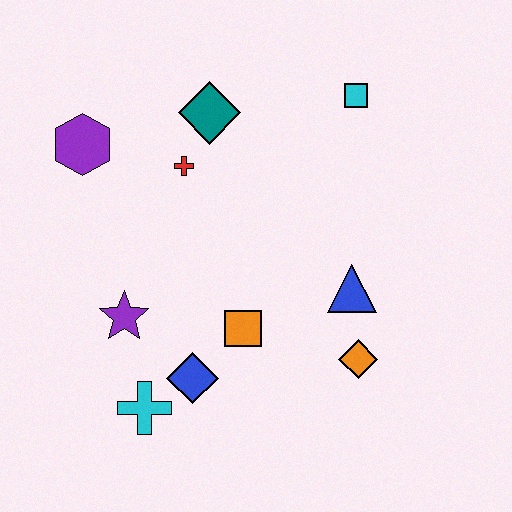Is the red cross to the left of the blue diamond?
Yes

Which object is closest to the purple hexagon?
The red cross is closest to the purple hexagon.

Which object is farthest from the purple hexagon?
The orange diamond is farthest from the purple hexagon.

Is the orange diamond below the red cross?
Yes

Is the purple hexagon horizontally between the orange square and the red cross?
No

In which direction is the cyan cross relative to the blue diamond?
The cyan cross is to the left of the blue diamond.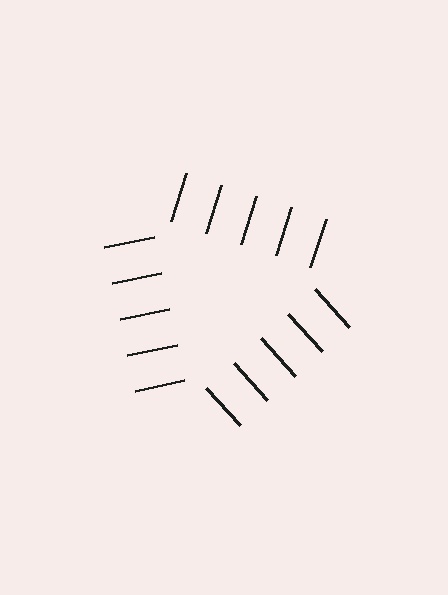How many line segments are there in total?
15 — 5 along each of the 3 edges.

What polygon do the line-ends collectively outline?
An illusory triangle — the line segments terminate on its edges but no continuous stroke is drawn.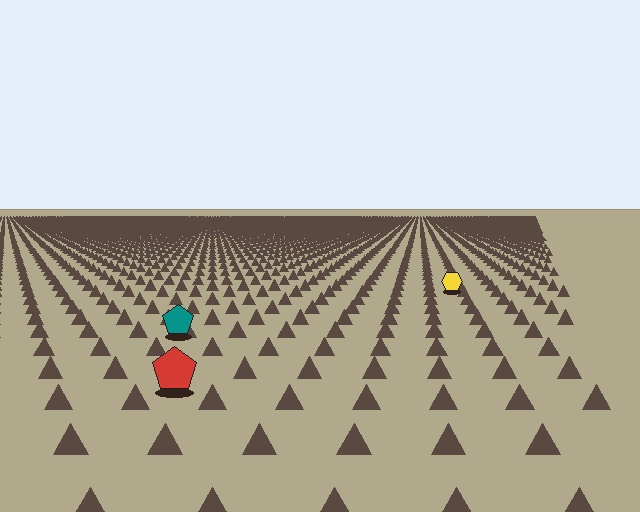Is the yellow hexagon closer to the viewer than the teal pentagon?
No. The teal pentagon is closer — you can tell from the texture gradient: the ground texture is coarser near it.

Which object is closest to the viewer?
The red pentagon is closest. The texture marks near it are larger and more spread out.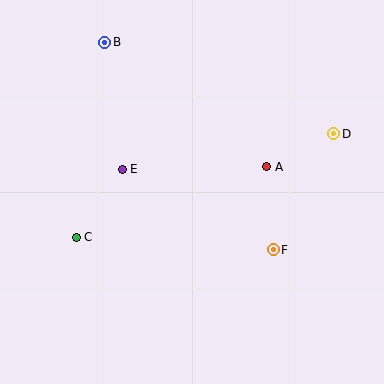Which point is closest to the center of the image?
Point E at (122, 169) is closest to the center.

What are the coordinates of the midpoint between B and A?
The midpoint between B and A is at (186, 104).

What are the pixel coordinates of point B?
Point B is at (105, 42).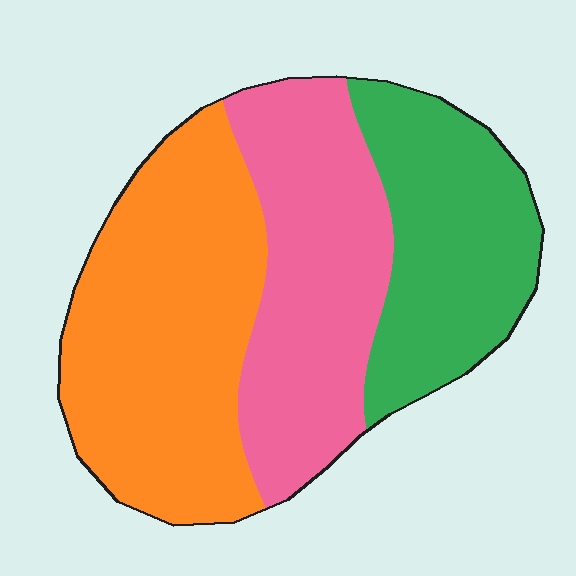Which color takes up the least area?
Green, at roughly 25%.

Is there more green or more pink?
Pink.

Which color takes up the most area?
Orange, at roughly 40%.